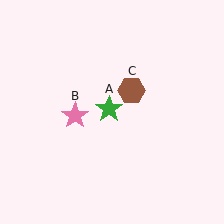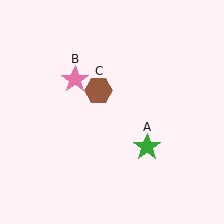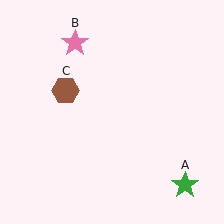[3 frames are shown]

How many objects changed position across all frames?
3 objects changed position: green star (object A), pink star (object B), brown hexagon (object C).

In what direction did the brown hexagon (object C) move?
The brown hexagon (object C) moved left.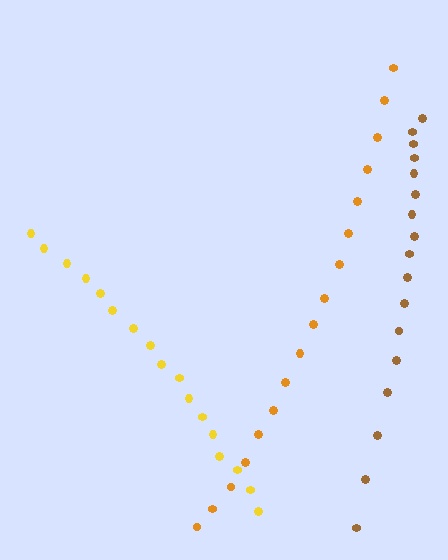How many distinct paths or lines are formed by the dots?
There are 3 distinct paths.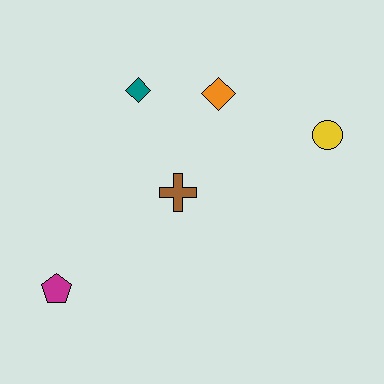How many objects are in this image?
There are 5 objects.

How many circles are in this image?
There is 1 circle.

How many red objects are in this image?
There are no red objects.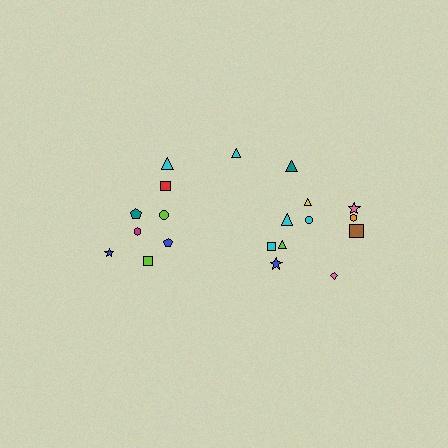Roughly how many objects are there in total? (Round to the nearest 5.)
Roughly 20 objects in total.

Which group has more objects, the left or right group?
The right group.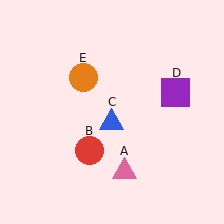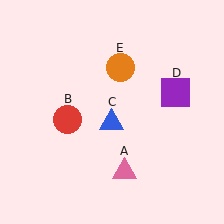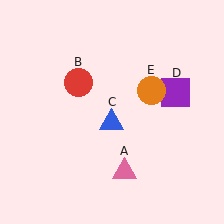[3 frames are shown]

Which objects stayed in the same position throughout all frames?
Pink triangle (object A) and blue triangle (object C) and purple square (object D) remained stationary.